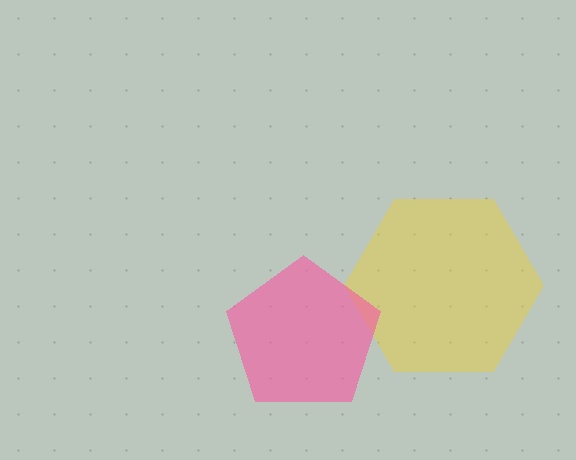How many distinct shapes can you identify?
There are 2 distinct shapes: a yellow hexagon, a pink pentagon.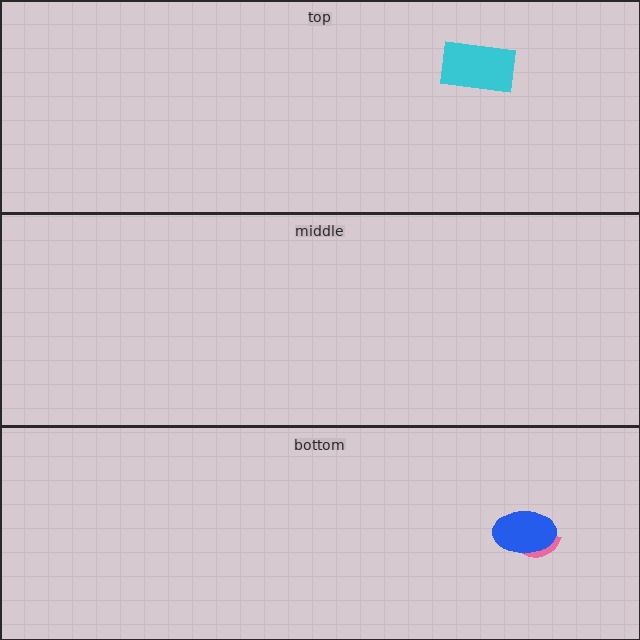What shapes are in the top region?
The cyan rectangle.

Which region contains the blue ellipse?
The bottom region.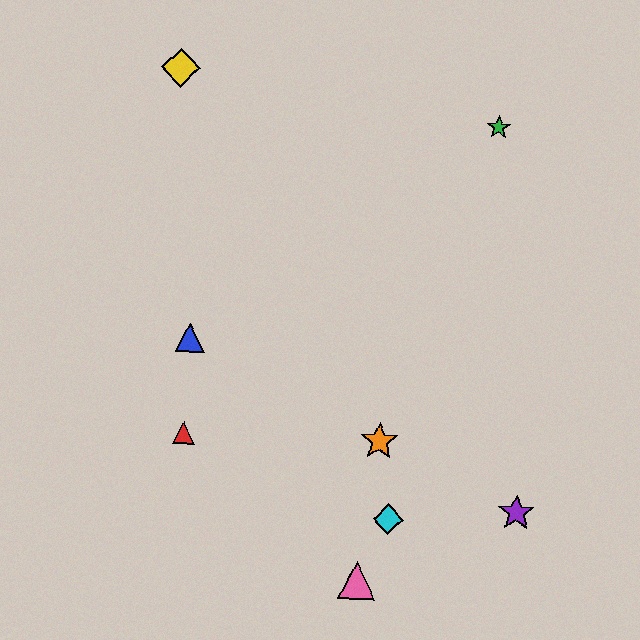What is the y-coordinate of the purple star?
The purple star is at y≈513.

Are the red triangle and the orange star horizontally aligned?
Yes, both are at y≈433.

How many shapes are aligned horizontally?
2 shapes (the red triangle, the orange star) are aligned horizontally.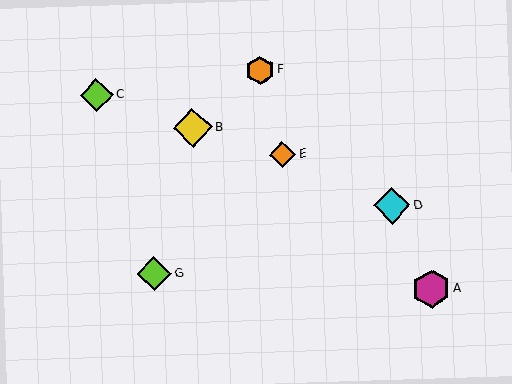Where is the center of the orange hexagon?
The center of the orange hexagon is at (260, 70).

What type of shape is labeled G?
Shape G is a lime diamond.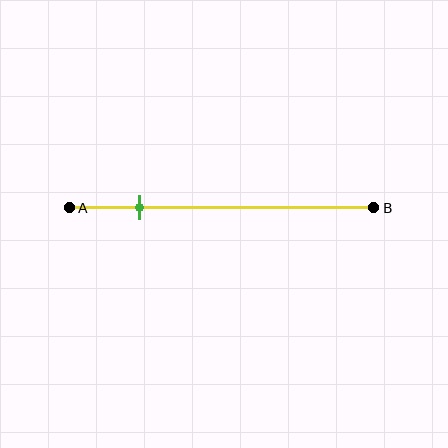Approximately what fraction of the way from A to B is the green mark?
The green mark is approximately 25% of the way from A to B.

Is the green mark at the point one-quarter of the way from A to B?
Yes, the mark is approximately at the one-quarter point.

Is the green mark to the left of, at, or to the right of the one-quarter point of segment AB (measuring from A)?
The green mark is approximately at the one-quarter point of segment AB.